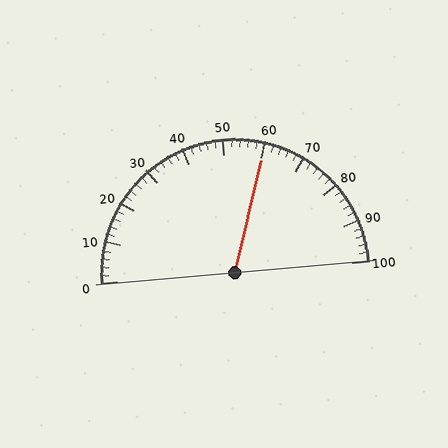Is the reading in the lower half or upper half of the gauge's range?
The reading is in the upper half of the range (0 to 100).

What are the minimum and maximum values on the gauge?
The gauge ranges from 0 to 100.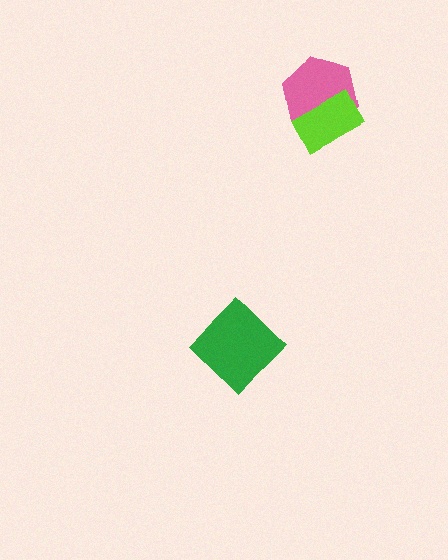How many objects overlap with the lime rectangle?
1 object overlaps with the lime rectangle.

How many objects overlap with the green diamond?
0 objects overlap with the green diamond.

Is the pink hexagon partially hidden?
Yes, it is partially covered by another shape.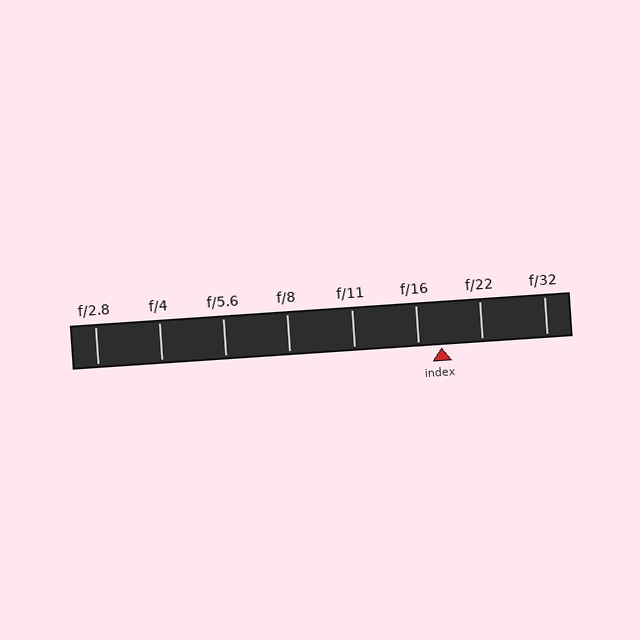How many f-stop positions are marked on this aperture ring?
There are 8 f-stop positions marked.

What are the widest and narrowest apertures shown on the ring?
The widest aperture shown is f/2.8 and the narrowest is f/32.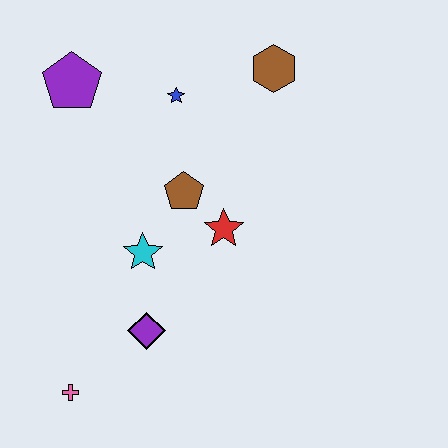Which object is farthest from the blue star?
The pink cross is farthest from the blue star.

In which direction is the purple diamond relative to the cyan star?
The purple diamond is below the cyan star.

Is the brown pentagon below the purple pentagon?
Yes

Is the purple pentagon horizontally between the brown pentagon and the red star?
No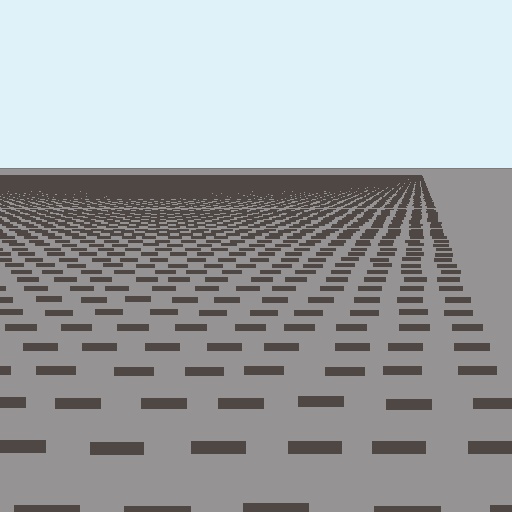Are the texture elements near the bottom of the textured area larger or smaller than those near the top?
Larger. Near the bottom, elements are closer to the viewer and appear at a bigger on-screen size.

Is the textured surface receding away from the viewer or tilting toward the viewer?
The surface is receding away from the viewer. Texture elements get smaller and denser toward the top.